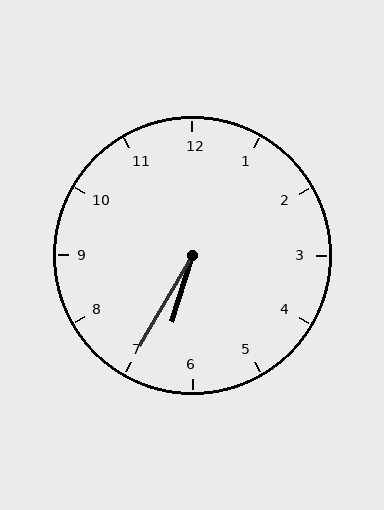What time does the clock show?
6:35.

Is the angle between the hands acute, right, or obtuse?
It is acute.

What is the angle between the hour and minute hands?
Approximately 12 degrees.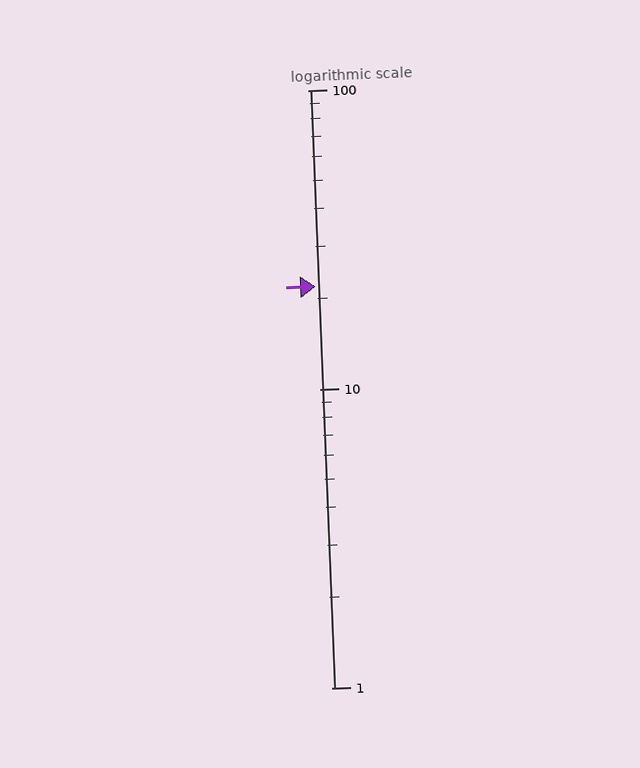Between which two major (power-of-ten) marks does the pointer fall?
The pointer is between 10 and 100.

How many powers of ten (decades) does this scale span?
The scale spans 2 decades, from 1 to 100.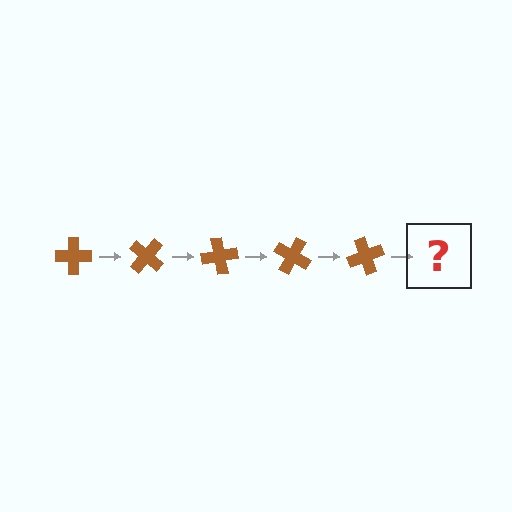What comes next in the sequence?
The next element should be a brown cross rotated 200 degrees.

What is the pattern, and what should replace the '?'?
The pattern is that the cross rotates 40 degrees each step. The '?' should be a brown cross rotated 200 degrees.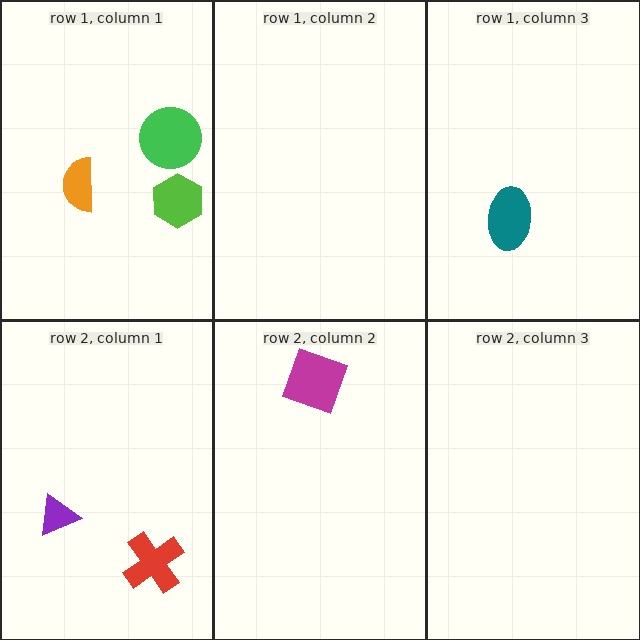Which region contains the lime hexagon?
The row 1, column 1 region.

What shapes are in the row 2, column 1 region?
The purple triangle, the red cross.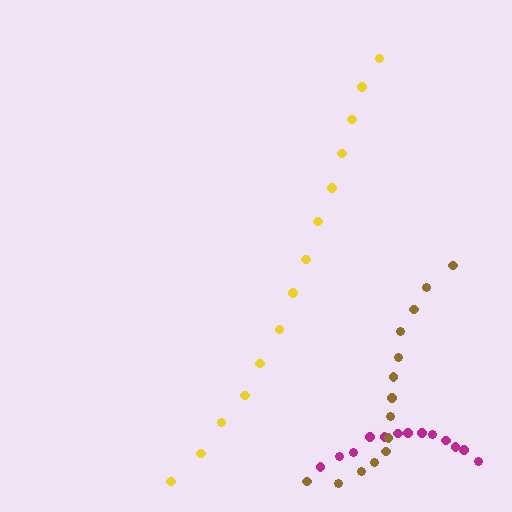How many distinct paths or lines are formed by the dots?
There are 3 distinct paths.